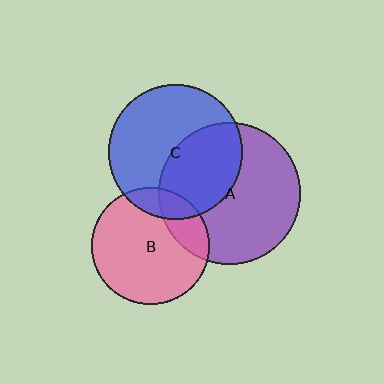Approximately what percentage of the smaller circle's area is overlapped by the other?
Approximately 15%.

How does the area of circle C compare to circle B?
Approximately 1.3 times.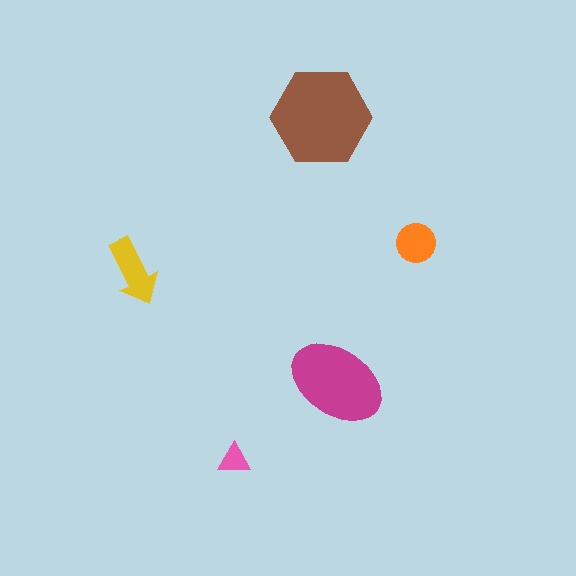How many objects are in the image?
There are 5 objects in the image.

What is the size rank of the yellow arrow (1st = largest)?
3rd.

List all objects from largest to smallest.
The brown hexagon, the magenta ellipse, the yellow arrow, the orange circle, the pink triangle.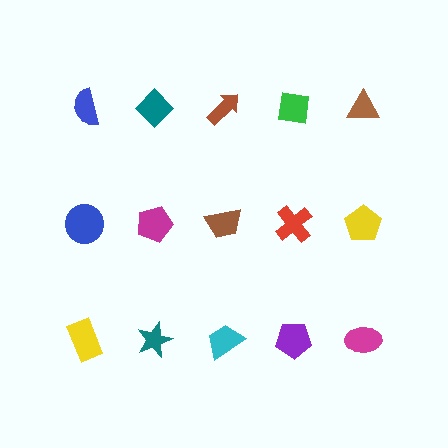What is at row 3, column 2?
A teal star.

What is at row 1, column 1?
A blue semicircle.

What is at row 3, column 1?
A yellow rectangle.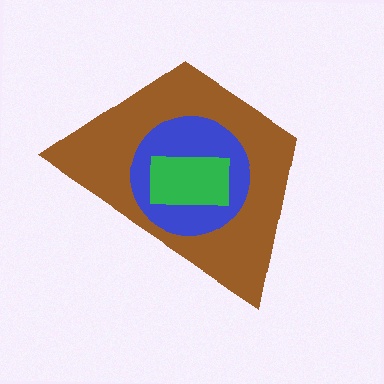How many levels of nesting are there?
3.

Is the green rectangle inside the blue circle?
Yes.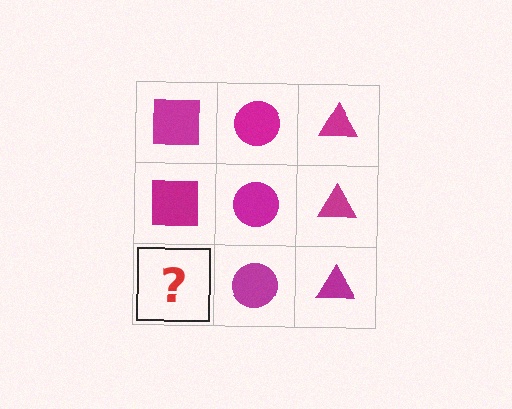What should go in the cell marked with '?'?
The missing cell should contain a magenta square.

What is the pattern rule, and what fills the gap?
The rule is that each column has a consistent shape. The gap should be filled with a magenta square.